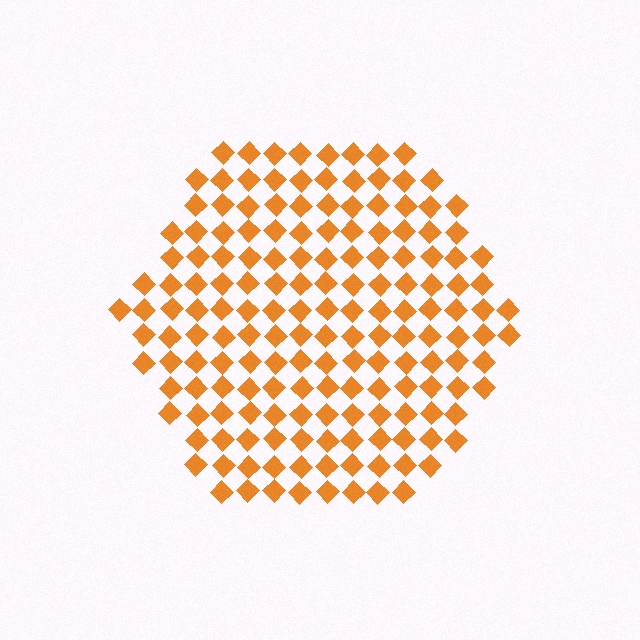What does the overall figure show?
The overall figure shows a hexagon.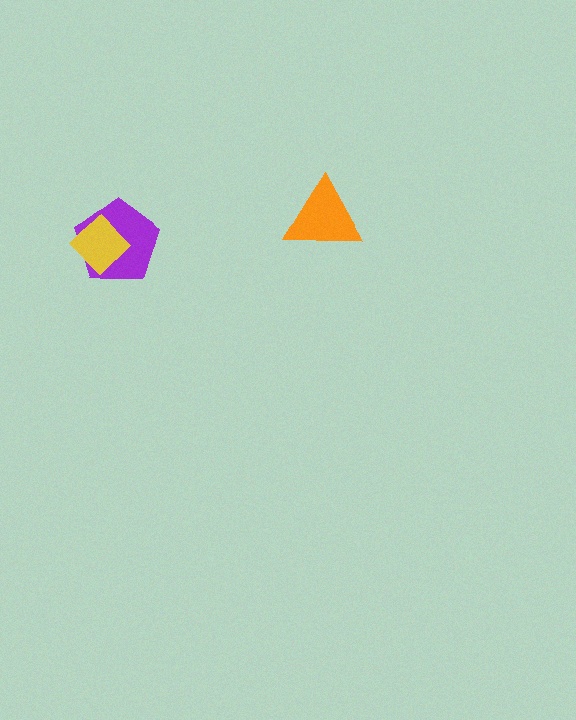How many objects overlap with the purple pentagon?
1 object overlaps with the purple pentagon.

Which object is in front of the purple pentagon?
The yellow diamond is in front of the purple pentagon.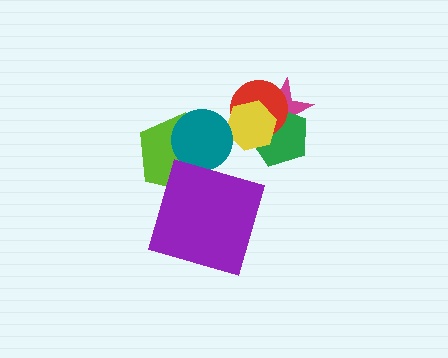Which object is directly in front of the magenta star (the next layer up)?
The green pentagon is directly in front of the magenta star.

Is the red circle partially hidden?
Yes, it is partially covered by another shape.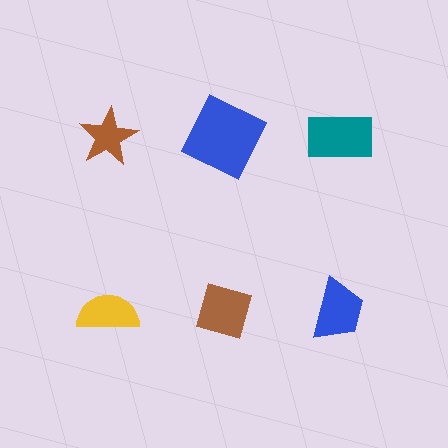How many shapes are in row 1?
3 shapes.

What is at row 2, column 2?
A brown diamond.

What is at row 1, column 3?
A teal rectangle.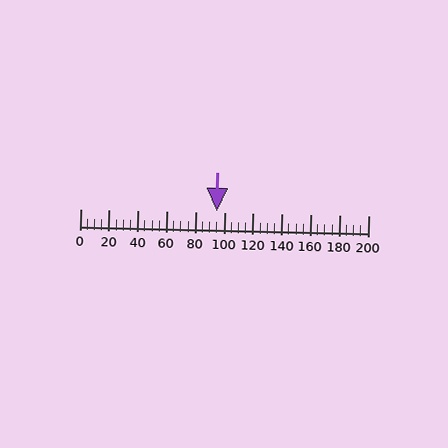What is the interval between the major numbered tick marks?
The major tick marks are spaced 20 units apart.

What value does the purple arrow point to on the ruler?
The purple arrow points to approximately 95.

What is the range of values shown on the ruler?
The ruler shows values from 0 to 200.